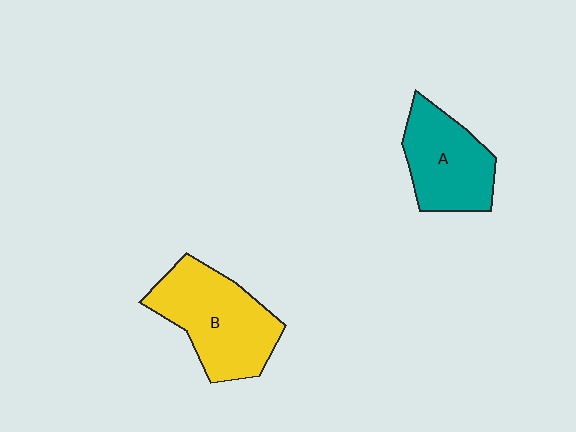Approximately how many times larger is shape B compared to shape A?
Approximately 1.3 times.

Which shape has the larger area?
Shape B (yellow).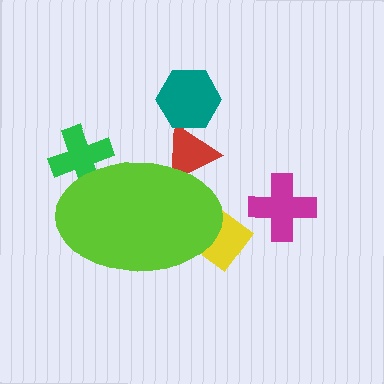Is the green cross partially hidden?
Yes, the green cross is partially hidden behind the lime ellipse.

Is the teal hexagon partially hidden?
No, the teal hexagon is fully visible.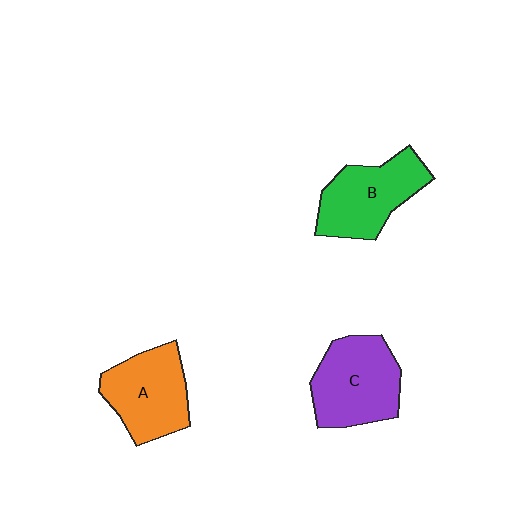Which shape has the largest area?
Shape C (purple).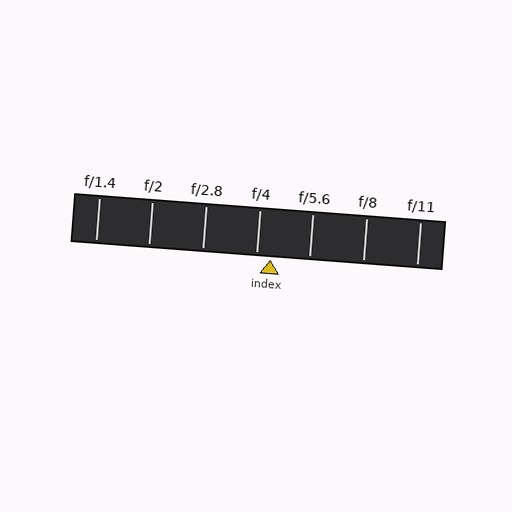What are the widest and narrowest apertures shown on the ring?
The widest aperture shown is f/1.4 and the narrowest is f/11.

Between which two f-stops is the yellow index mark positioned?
The index mark is between f/4 and f/5.6.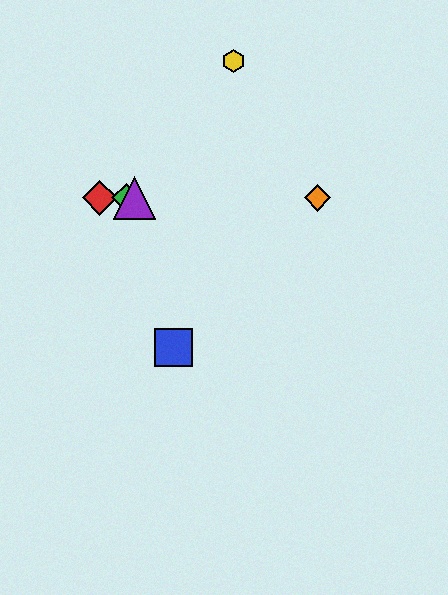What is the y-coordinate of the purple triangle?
The purple triangle is at y≈198.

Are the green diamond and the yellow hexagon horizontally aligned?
No, the green diamond is at y≈198 and the yellow hexagon is at y≈61.